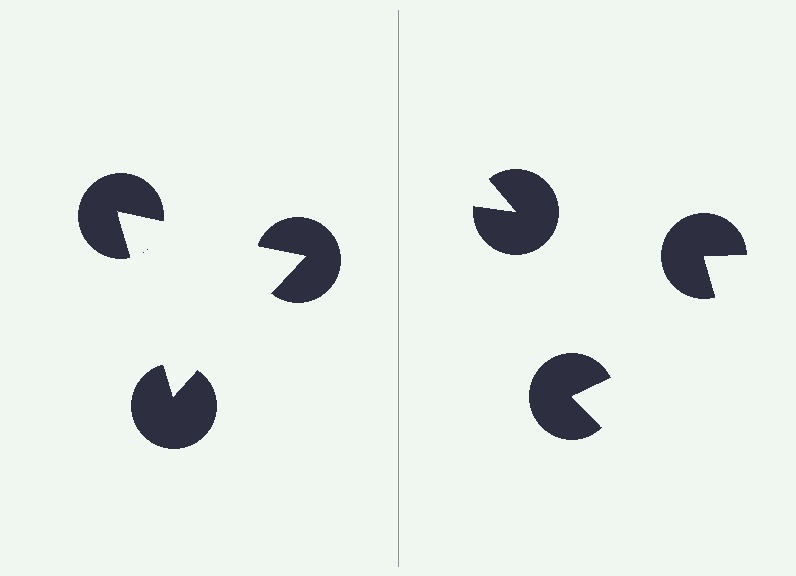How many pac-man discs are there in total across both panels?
6 — 3 on each side.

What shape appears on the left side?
An illusory triangle.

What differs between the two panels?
The pac-man discs are positioned identically on both sides; only the wedge orientations differ. On the left they align to a triangle; on the right they are misaligned.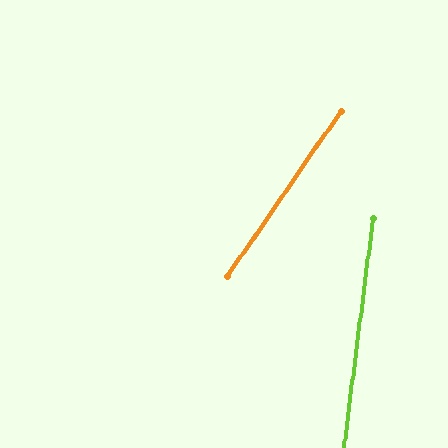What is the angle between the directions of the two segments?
Approximately 27 degrees.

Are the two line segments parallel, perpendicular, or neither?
Neither parallel nor perpendicular — they differ by about 27°.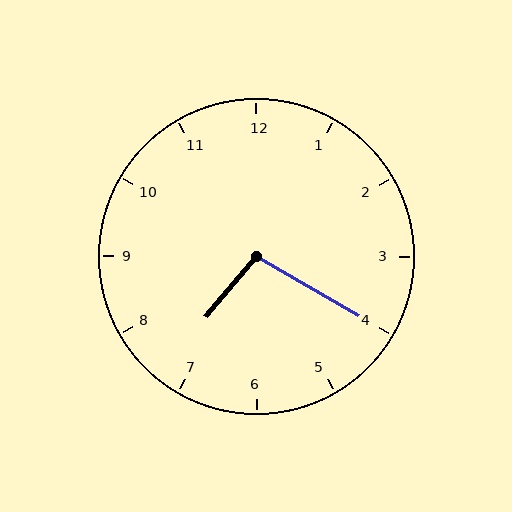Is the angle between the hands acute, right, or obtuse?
It is obtuse.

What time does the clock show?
7:20.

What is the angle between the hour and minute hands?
Approximately 100 degrees.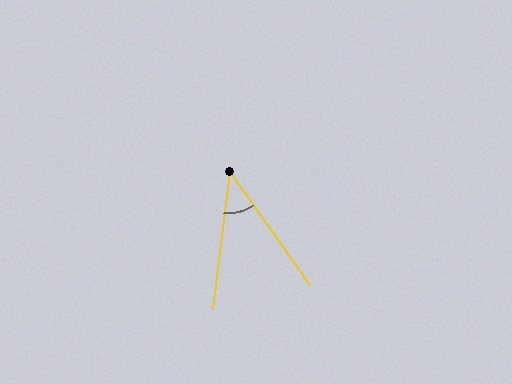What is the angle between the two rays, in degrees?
Approximately 42 degrees.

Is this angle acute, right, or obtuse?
It is acute.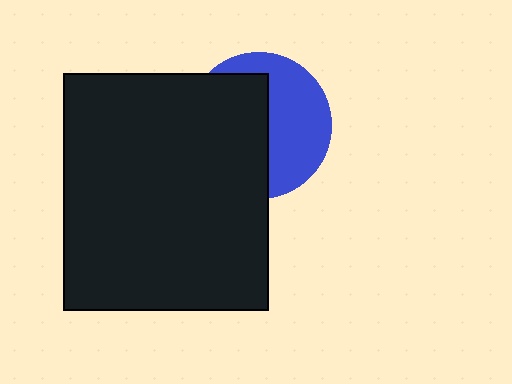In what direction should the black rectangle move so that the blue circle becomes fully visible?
The black rectangle should move left. That is the shortest direction to clear the overlap and leave the blue circle fully visible.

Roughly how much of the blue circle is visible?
About half of it is visible (roughly 47%).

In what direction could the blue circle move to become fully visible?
The blue circle could move right. That would shift it out from behind the black rectangle entirely.